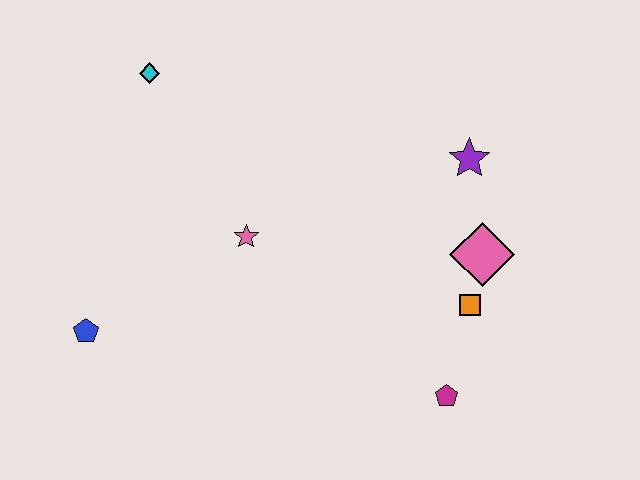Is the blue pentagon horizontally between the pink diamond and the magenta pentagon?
No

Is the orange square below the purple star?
Yes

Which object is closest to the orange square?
The pink diamond is closest to the orange square.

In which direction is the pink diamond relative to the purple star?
The pink diamond is below the purple star.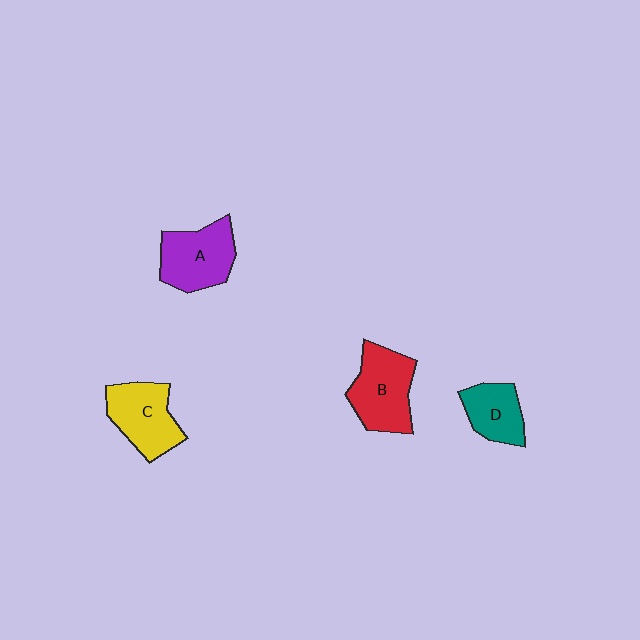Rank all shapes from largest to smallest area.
From largest to smallest: B (red), A (purple), C (yellow), D (teal).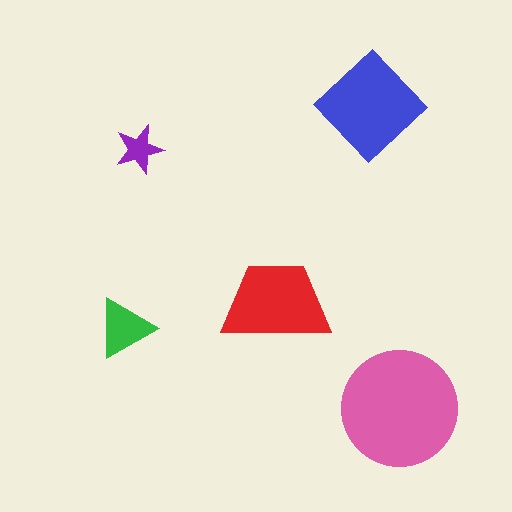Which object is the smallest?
The purple star.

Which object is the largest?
The pink circle.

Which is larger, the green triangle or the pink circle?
The pink circle.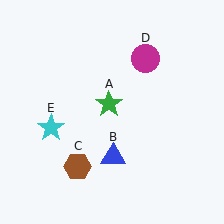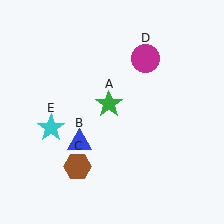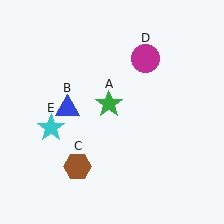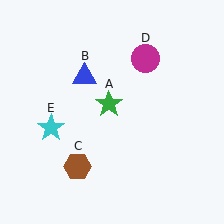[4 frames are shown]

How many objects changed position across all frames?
1 object changed position: blue triangle (object B).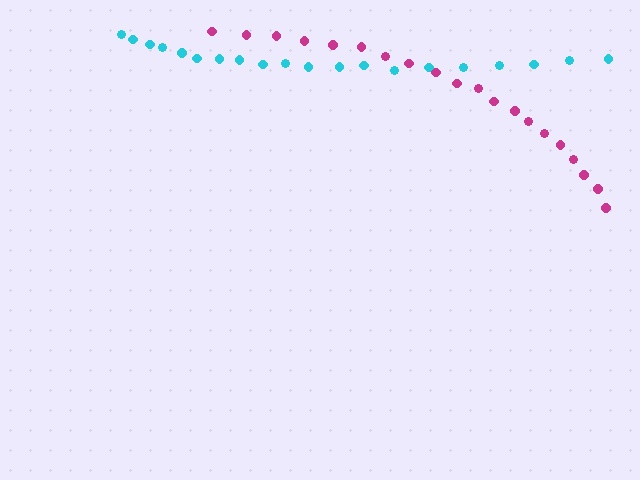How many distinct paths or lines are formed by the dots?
There are 2 distinct paths.